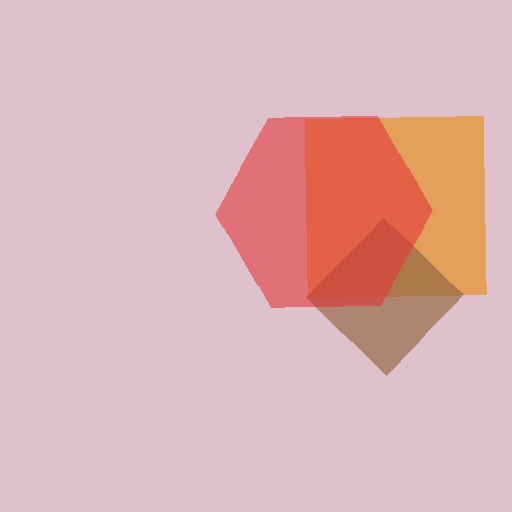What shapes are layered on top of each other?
The layered shapes are: an orange square, a brown diamond, a red hexagon.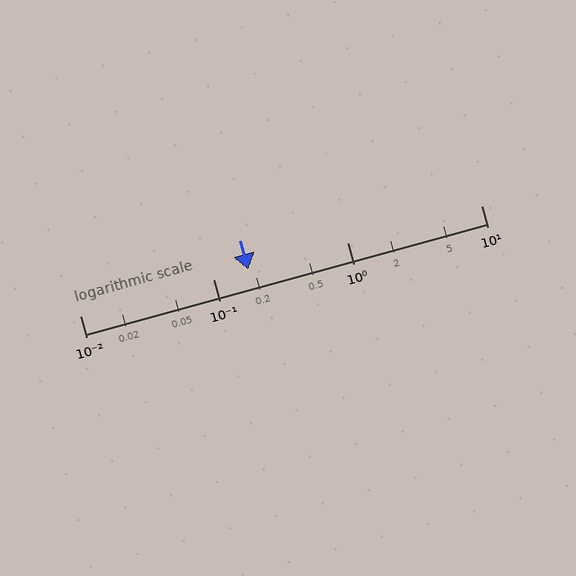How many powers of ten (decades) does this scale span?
The scale spans 3 decades, from 0.01 to 10.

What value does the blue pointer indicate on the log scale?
The pointer indicates approximately 0.18.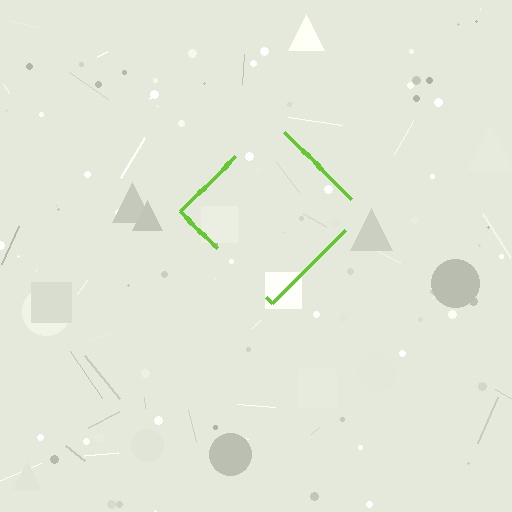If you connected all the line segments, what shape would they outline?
They would outline a diamond.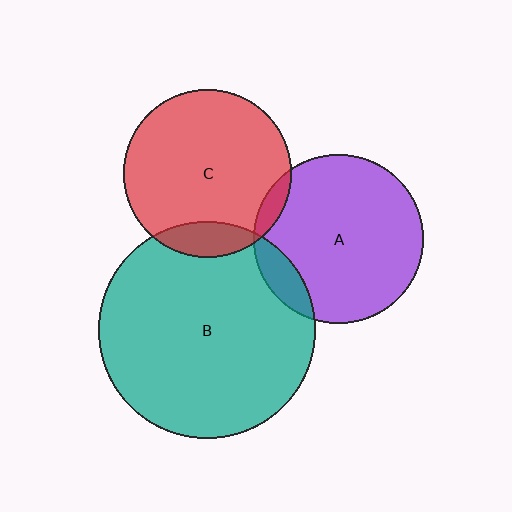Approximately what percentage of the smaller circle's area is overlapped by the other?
Approximately 10%.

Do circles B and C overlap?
Yes.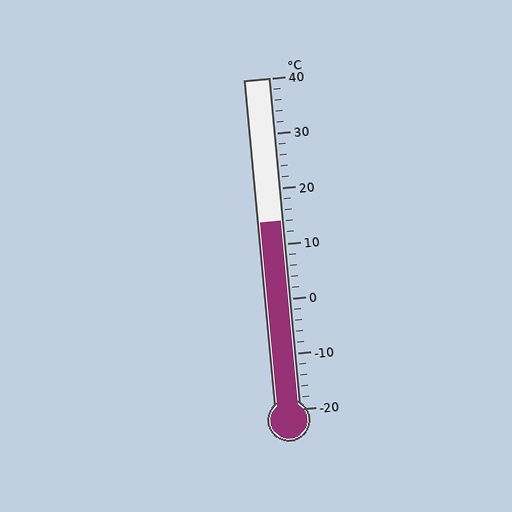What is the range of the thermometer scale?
The thermometer scale ranges from -20°C to 40°C.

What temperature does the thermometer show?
The thermometer shows approximately 14°C.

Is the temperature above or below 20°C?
The temperature is below 20°C.